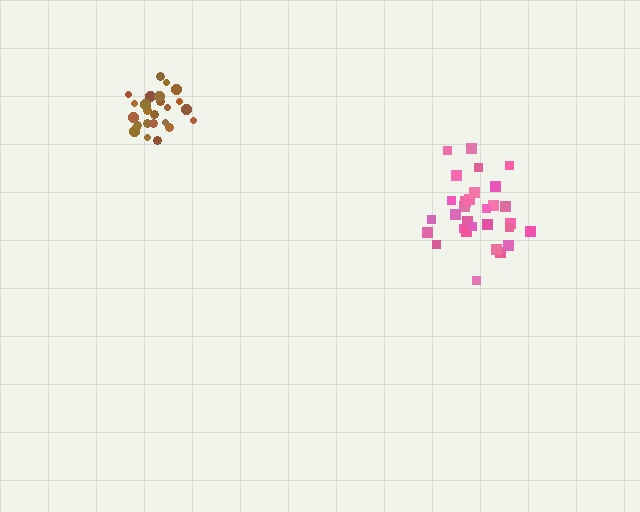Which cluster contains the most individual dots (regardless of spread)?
Pink (30).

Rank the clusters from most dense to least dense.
brown, pink.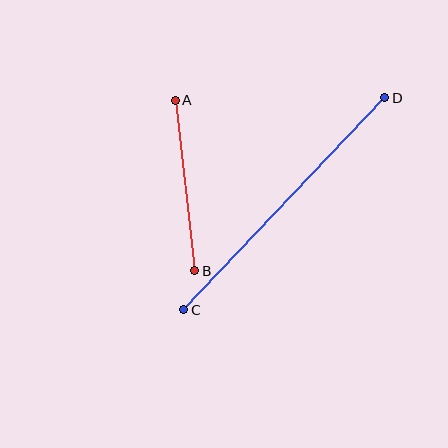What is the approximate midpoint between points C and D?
The midpoint is at approximately (284, 204) pixels.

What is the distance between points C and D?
The distance is approximately 292 pixels.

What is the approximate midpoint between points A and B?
The midpoint is at approximately (185, 185) pixels.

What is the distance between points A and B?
The distance is approximately 172 pixels.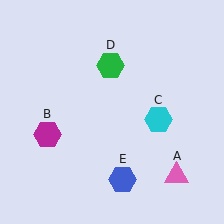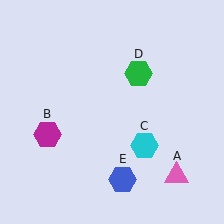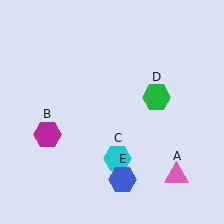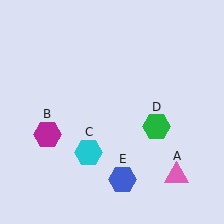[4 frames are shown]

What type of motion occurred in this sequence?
The cyan hexagon (object C), green hexagon (object D) rotated clockwise around the center of the scene.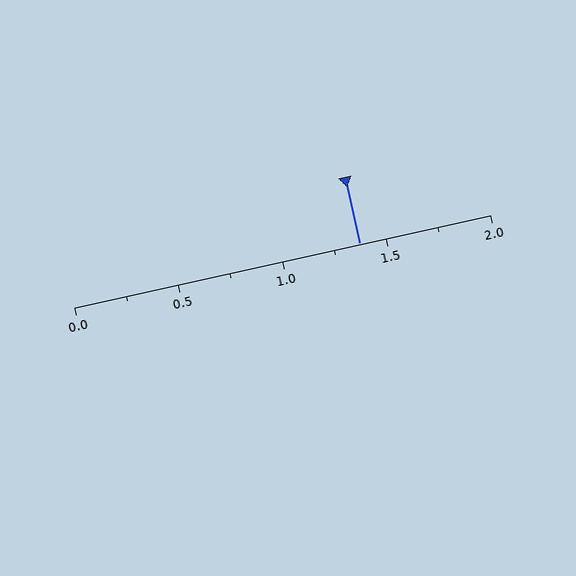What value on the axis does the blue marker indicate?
The marker indicates approximately 1.38.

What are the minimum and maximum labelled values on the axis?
The axis runs from 0.0 to 2.0.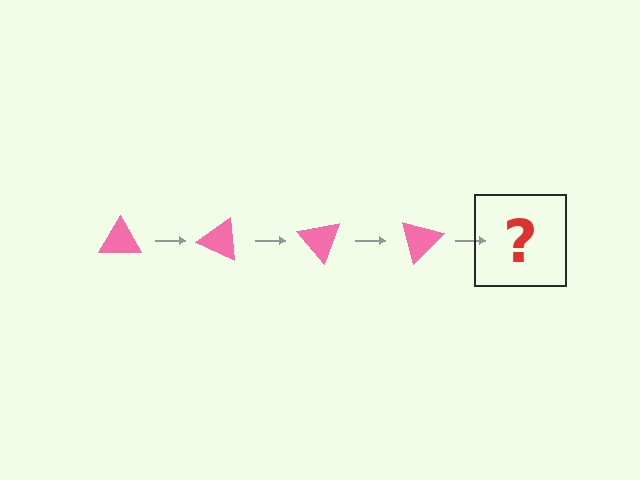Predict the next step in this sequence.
The next step is a pink triangle rotated 100 degrees.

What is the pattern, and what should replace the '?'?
The pattern is that the triangle rotates 25 degrees each step. The '?' should be a pink triangle rotated 100 degrees.